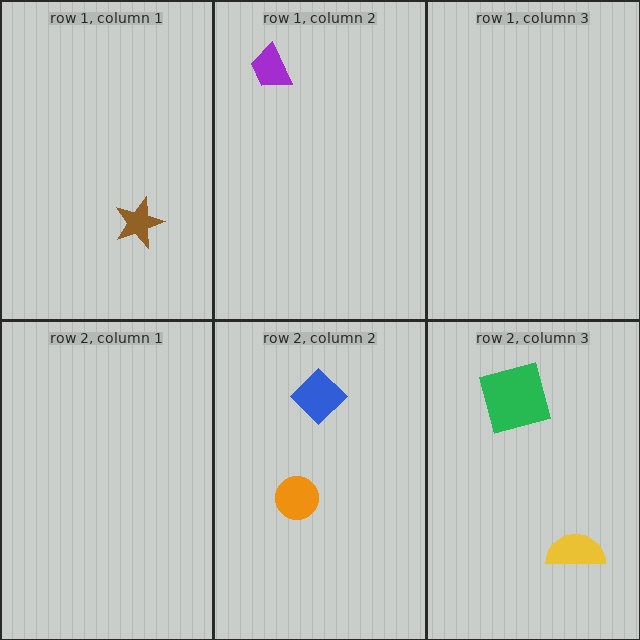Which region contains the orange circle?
The row 2, column 2 region.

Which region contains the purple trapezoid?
The row 1, column 2 region.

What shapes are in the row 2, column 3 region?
The green square, the yellow semicircle.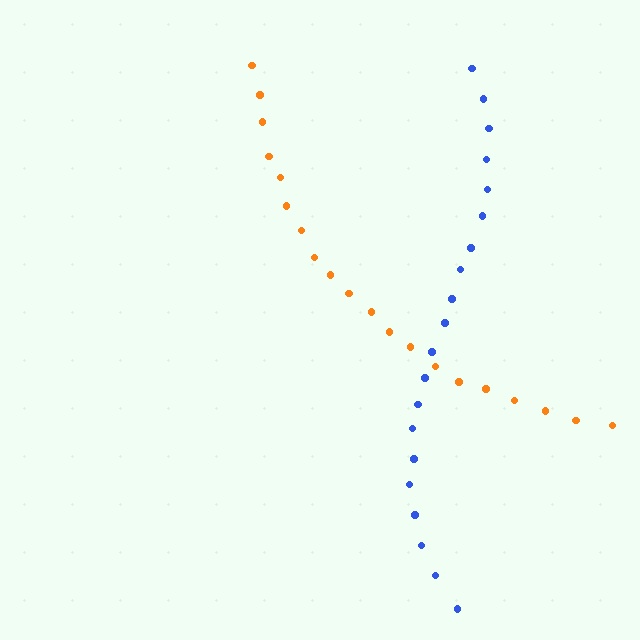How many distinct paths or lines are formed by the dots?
There are 2 distinct paths.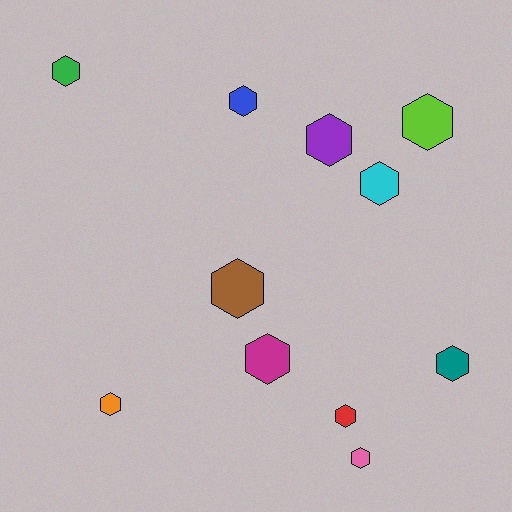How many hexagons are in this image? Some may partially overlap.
There are 11 hexagons.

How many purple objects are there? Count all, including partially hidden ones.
There is 1 purple object.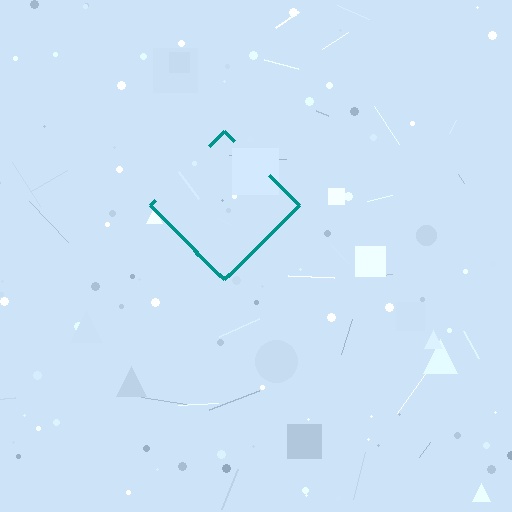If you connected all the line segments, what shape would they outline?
They would outline a diamond.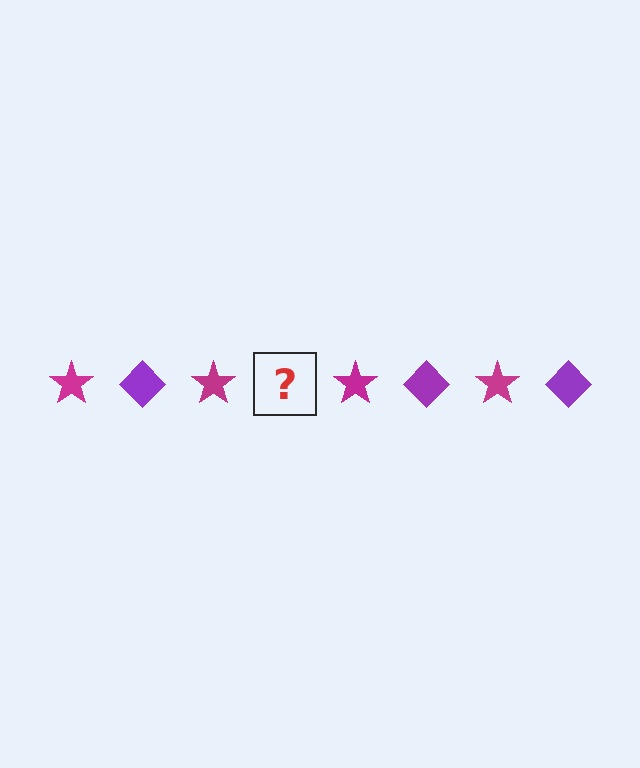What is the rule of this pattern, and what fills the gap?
The rule is that the pattern alternates between magenta star and purple diamond. The gap should be filled with a purple diamond.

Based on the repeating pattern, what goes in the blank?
The blank should be a purple diamond.